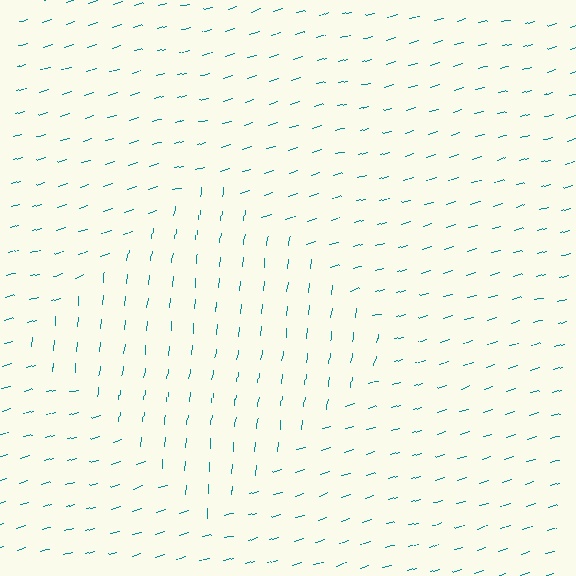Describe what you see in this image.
The image is filled with small teal line segments. A diamond region in the image has lines oriented differently from the surrounding lines, creating a visible texture boundary.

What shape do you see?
I see a diamond.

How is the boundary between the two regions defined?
The boundary is defined purely by a change in line orientation (approximately 67 degrees difference). All lines are the same color and thickness.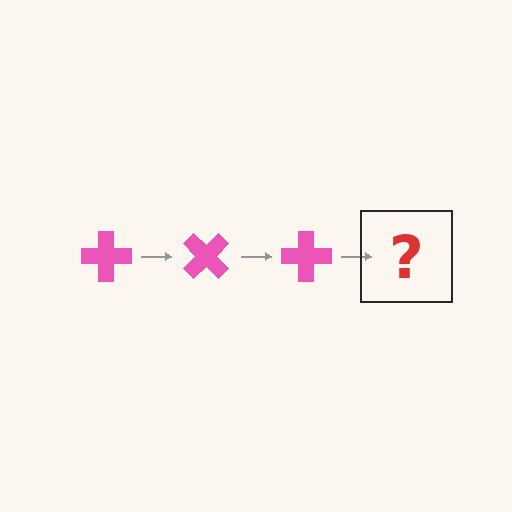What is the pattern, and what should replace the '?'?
The pattern is that the cross rotates 45 degrees each step. The '?' should be a pink cross rotated 135 degrees.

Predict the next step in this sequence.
The next step is a pink cross rotated 135 degrees.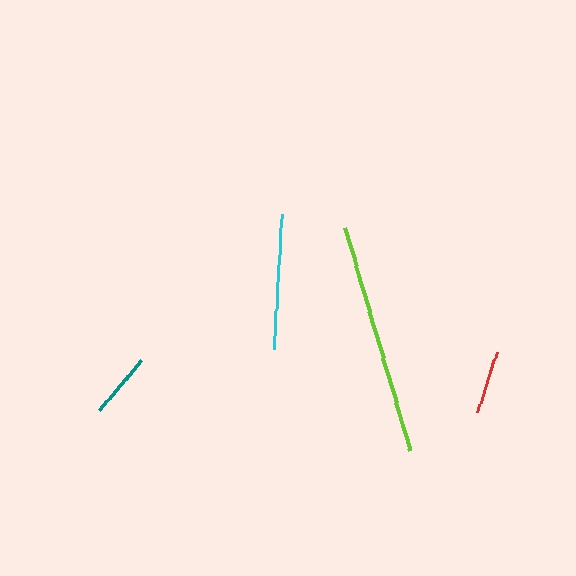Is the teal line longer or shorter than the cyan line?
The cyan line is longer than the teal line.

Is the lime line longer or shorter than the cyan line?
The lime line is longer than the cyan line.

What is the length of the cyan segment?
The cyan segment is approximately 135 pixels long.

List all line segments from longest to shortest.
From longest to shortest: lime, cyan, teal, red.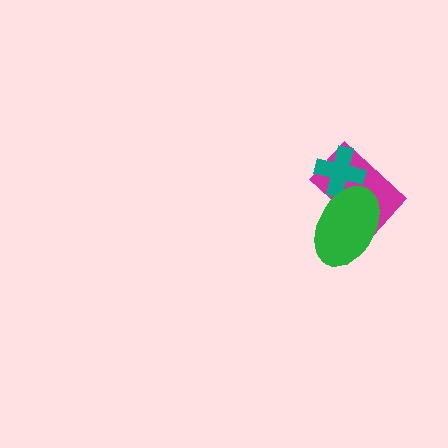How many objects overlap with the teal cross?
2 objects overlap with the teal cross.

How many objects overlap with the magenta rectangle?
2 objects overlap with the magenta rectangle.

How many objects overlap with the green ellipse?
2 objects overlap with the green ellipse.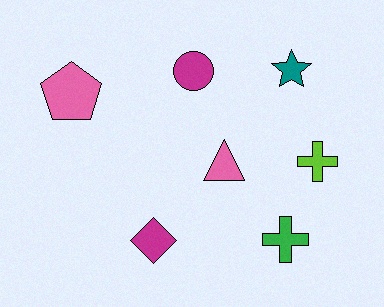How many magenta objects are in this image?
There are 2 magenta objects.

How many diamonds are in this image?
There is 1 diamond.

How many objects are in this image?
There are 7 objects.